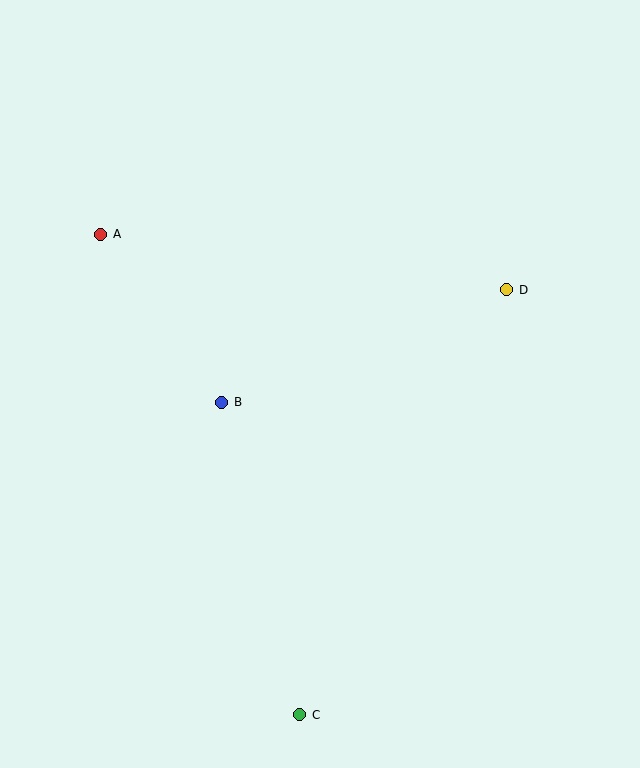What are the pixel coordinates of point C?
Point C is at (300, 715).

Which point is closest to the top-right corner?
Point D is closest to the top-right corner.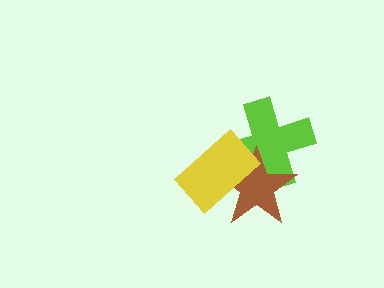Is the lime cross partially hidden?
Yes, it is partially covered by another shape.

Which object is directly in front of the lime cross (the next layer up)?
The brown star is directly in front of the lime cross.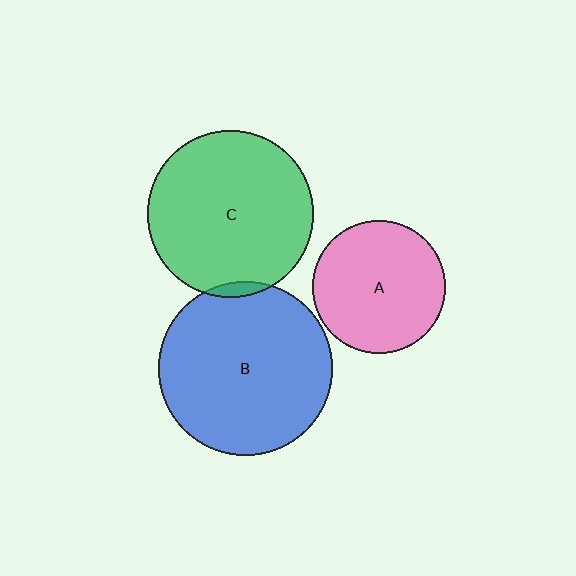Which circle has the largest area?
Circle B (blue).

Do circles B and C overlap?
Yes.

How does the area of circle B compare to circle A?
Approximately 1.7 times.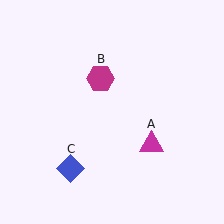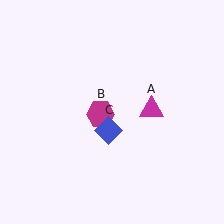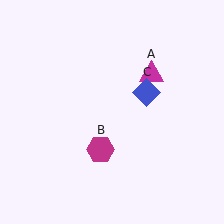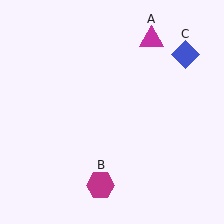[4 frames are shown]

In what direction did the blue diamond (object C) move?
The blue diamond (object C) moved up and to the right.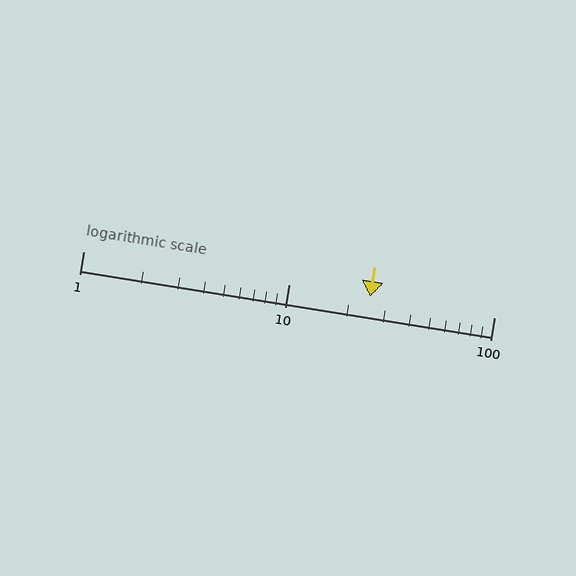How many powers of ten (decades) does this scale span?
The scale spans 2 decades, from 1 to 100.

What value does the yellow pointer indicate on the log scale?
The pointer indicates approximately 25.